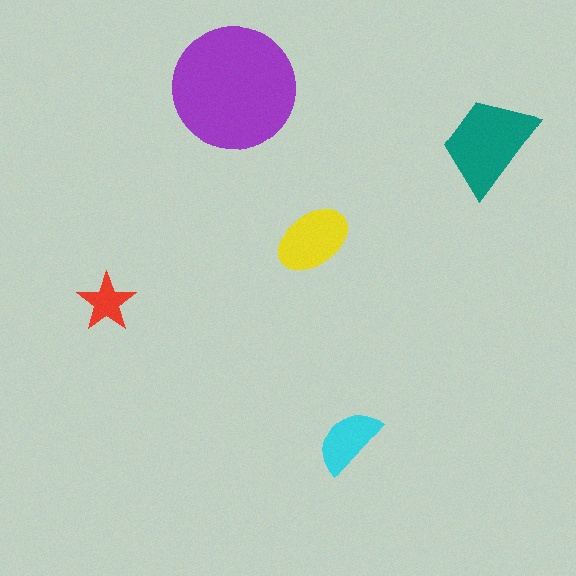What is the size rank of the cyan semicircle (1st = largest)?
4th.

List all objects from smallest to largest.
The red star, the cyan semicircle, the yellow ellipse, the teal trapezoid, the purple circle.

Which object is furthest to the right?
The teal trapezoid is rightmost.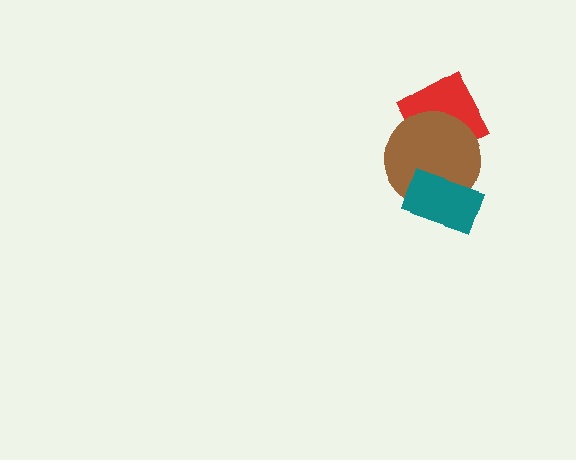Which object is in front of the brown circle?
The teal rectangle is in front of the brown circle.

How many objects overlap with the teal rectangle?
1 object overlaps with the teal rectangle.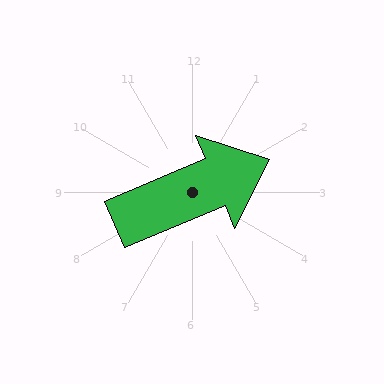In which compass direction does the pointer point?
Northeast.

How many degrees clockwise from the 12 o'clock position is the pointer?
Approximately 67 degrees.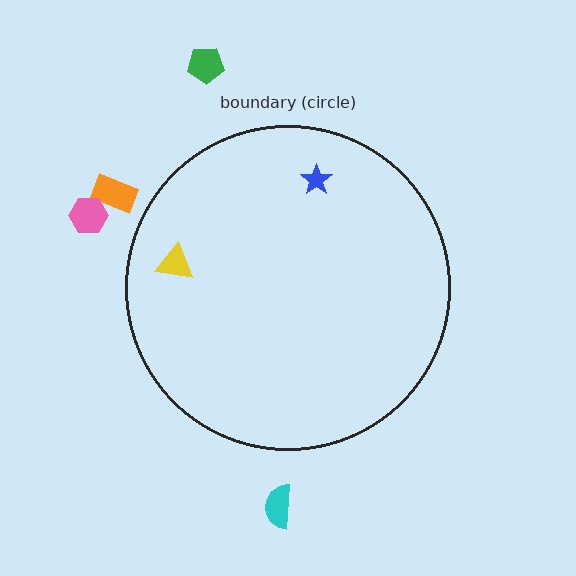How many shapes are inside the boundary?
2 inside, 4 outside.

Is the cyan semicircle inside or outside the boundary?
Outside.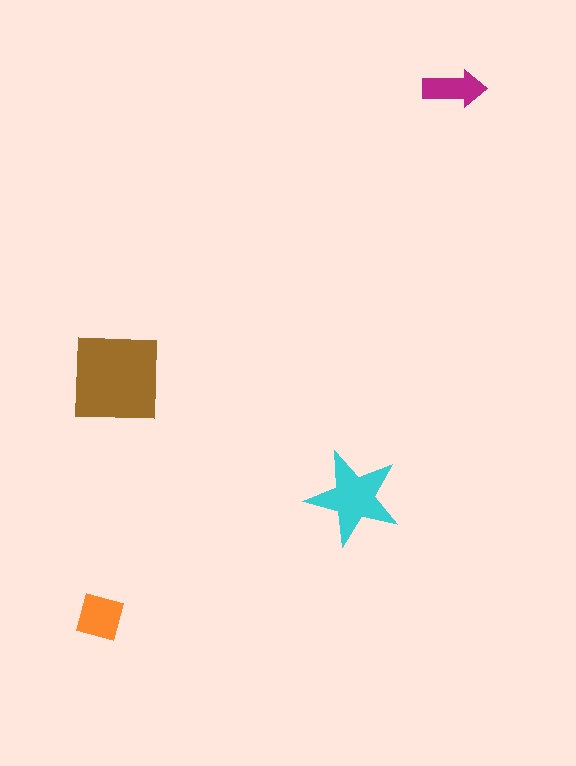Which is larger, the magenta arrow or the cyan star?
The cyan star.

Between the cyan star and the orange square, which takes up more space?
The cyan star.